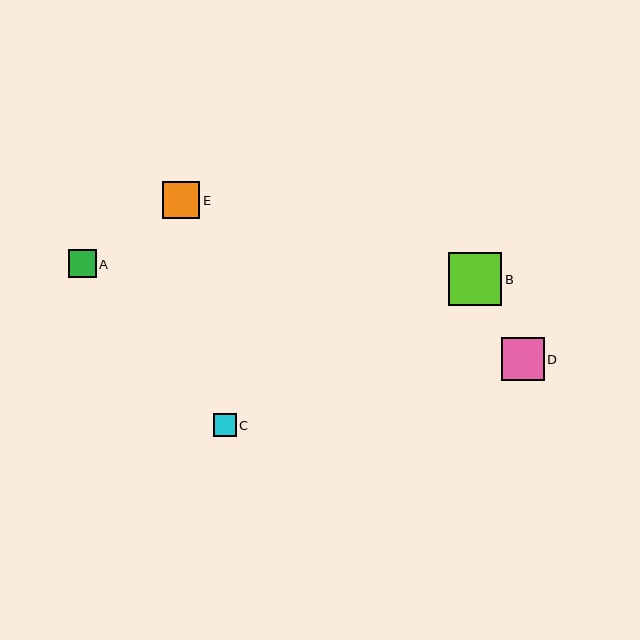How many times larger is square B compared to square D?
Square B is approximately 1.2 times the size of square D.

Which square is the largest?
Square B is the largest with a size of approximately 53 pixels.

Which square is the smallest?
Square C is the smallest with a size of approximately 23 pixels.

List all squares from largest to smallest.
From largest to smallest: B, D, E, A, C.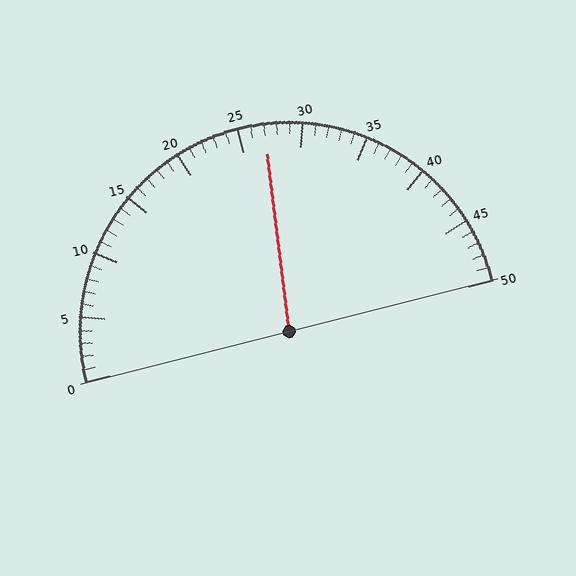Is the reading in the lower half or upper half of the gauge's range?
The reading is in the upper half of the range (0 to 50).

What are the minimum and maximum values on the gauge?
The gauge ranges from 0 to 50.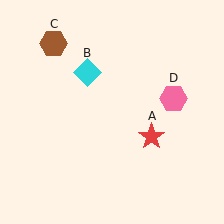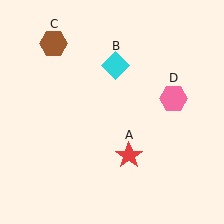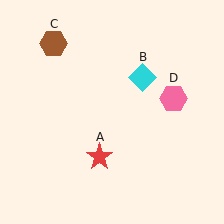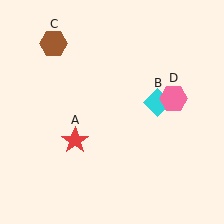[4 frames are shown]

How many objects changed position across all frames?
2 objects changed position: red star (object A), cyan diamond (object B).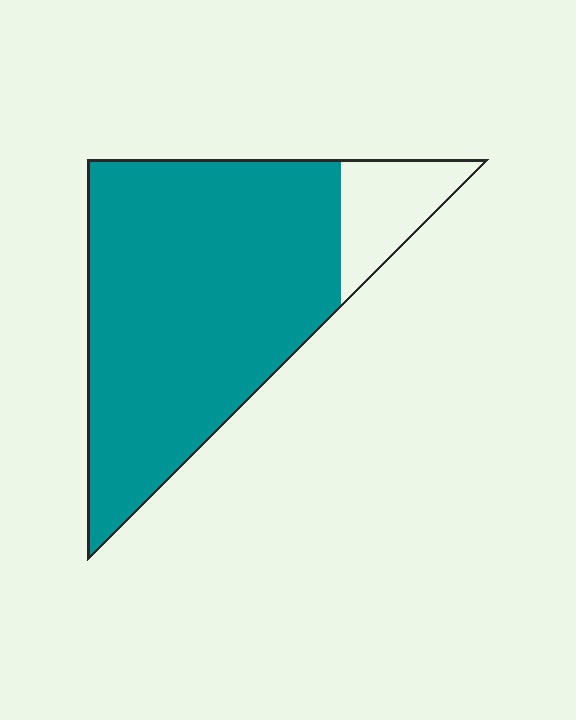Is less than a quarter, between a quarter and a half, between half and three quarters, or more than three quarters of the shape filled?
More than three quarters.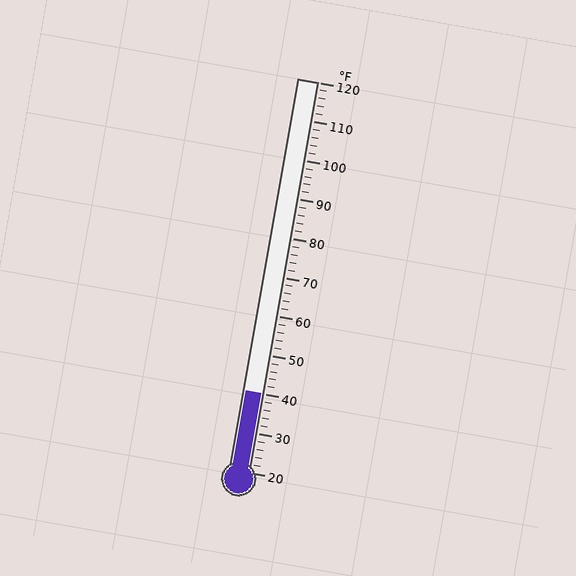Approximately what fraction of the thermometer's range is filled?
The thermometer is filled to approximately 20% of its range.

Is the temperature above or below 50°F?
The temperature is below 50°F.